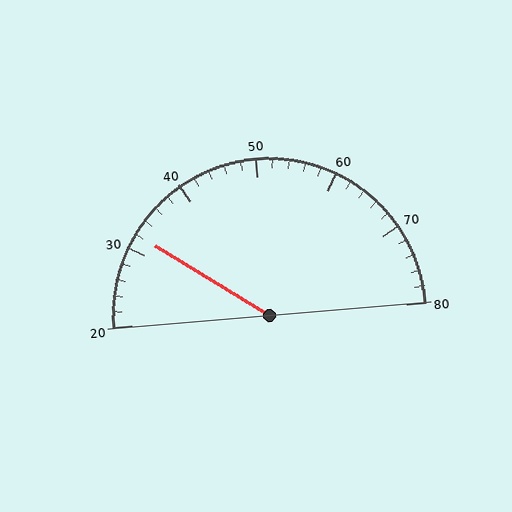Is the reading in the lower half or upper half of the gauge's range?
The reading is in the lower half of the range (20 to 80).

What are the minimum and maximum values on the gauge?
The gauge ranges from 20 to 80.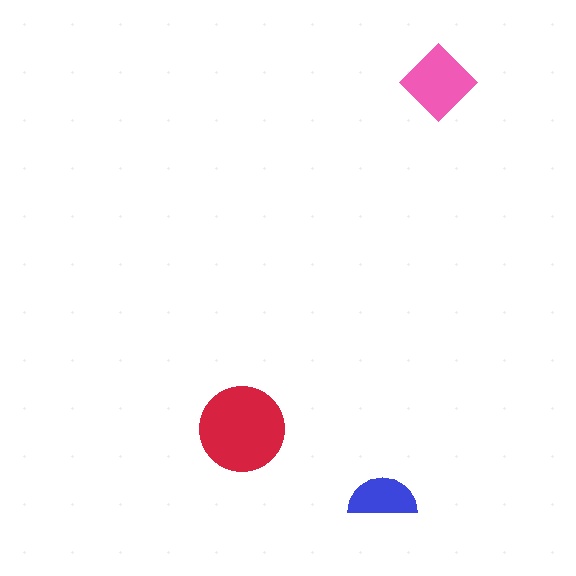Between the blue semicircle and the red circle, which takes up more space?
The red circle.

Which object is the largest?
The red circle.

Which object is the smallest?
The blue semicircle.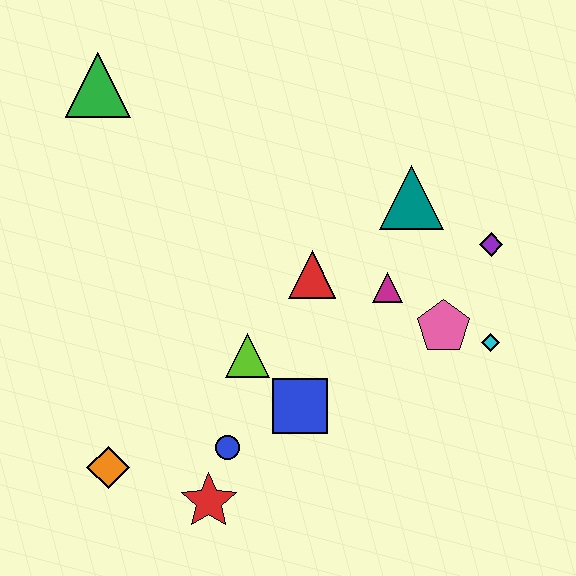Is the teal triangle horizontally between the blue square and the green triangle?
No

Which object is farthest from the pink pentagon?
The green triangle is farthest from the pink pentagon.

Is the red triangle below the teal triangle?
Yes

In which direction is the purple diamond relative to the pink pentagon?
The purple diamond is above the pink pentagon.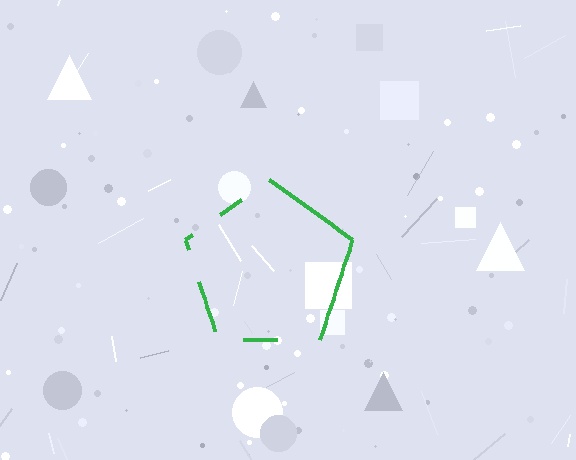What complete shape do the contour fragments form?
The contour fragments form a pentagon.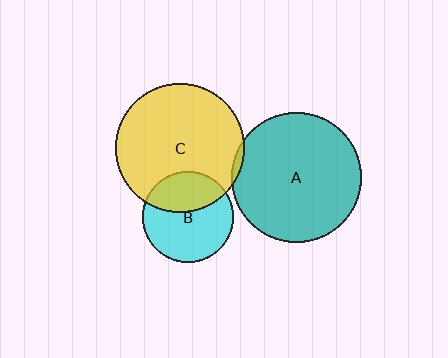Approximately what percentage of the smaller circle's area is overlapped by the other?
Approximately 5%.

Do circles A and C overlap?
Yes.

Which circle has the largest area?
Circle A (teal).